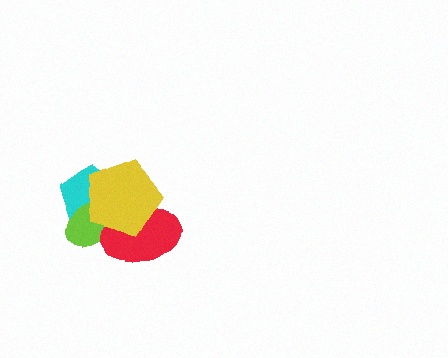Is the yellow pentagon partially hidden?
No, no other shape covers it.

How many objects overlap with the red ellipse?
3 objects overlap with the red ellipse.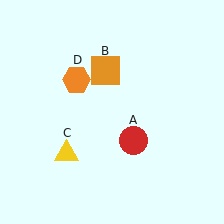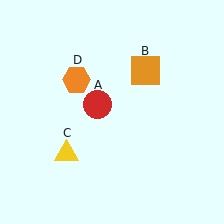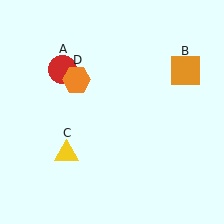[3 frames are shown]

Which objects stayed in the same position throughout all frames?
Yellow triangle (object C) and orange hexagon (object D) remained stationary.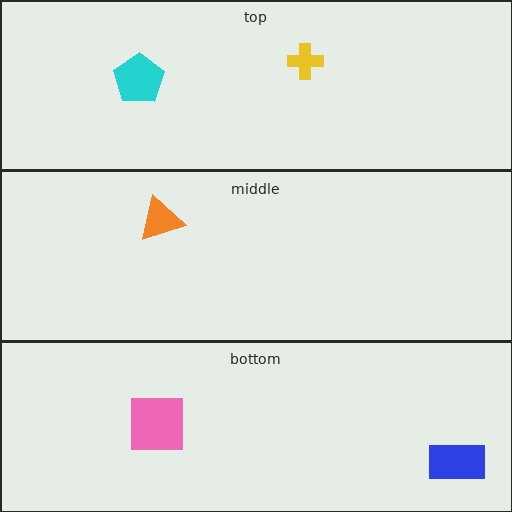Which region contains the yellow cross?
The top region.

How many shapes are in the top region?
2.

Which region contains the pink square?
The bottom region.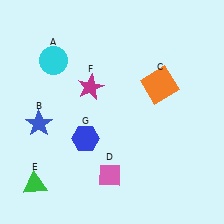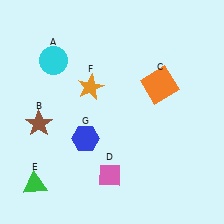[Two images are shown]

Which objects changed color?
B changed from blue to brown. F changed from magenta to orange.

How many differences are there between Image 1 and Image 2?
There are 2 differences between the two images.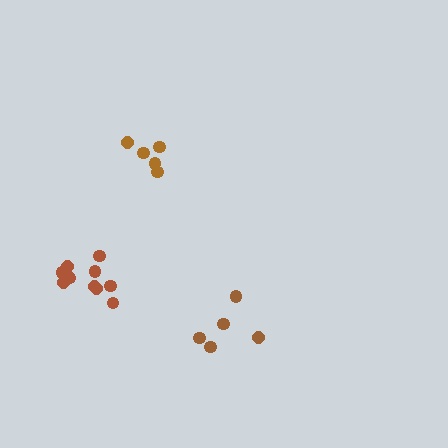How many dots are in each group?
Group 1: 5 dots, Group 2: 5 dots, Group 3: 11 dots (21 total).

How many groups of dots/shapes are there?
There are 3 groups.